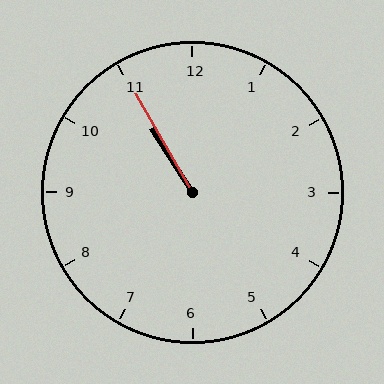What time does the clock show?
10:55.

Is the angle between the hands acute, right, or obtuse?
It is acute.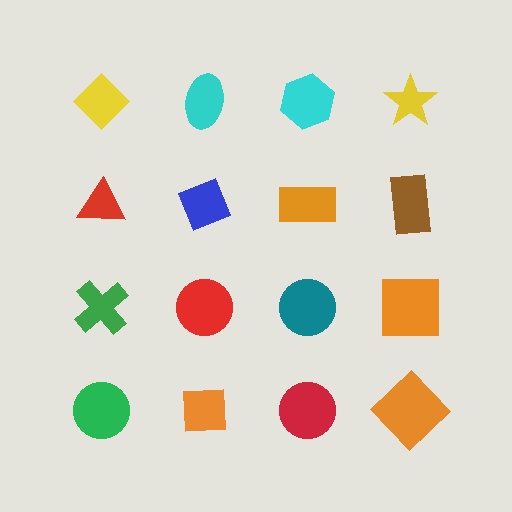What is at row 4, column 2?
An orange square.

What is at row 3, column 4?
An orange square.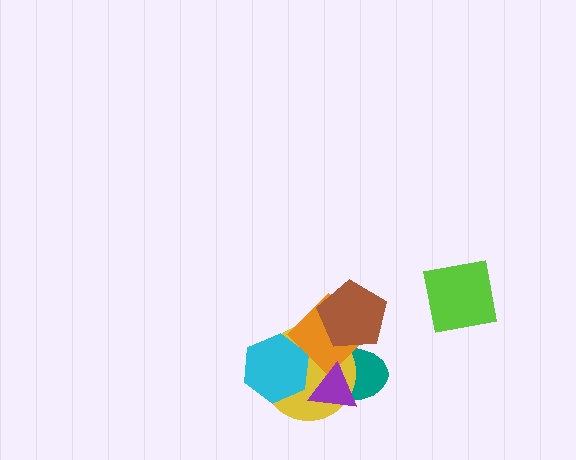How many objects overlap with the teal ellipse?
4 objects overlap with the teal ellipse.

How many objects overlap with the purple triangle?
3 objects overlap with the purple triangle.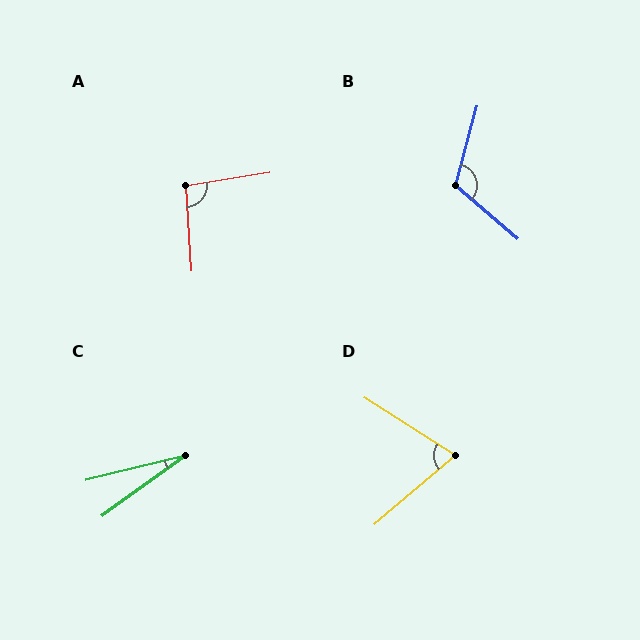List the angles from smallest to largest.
C (22°), D (73°), A (95°), B (116°).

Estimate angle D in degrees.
Approximately 73 degrees.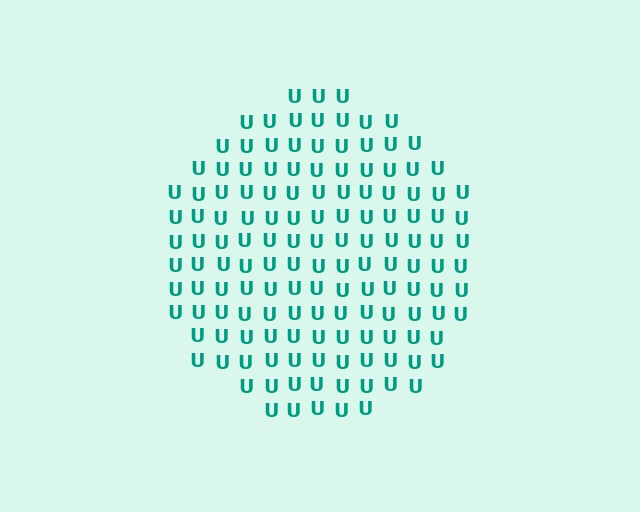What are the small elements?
The small elements are letter U's.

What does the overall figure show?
The overall figure shows a circle.